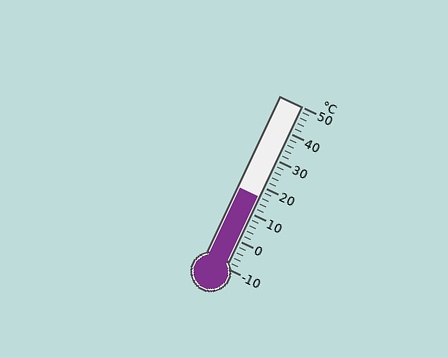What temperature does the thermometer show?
The thermometer shows approximately 16°C.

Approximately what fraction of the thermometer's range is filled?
The thermometer is filled to approximately 45% of its range.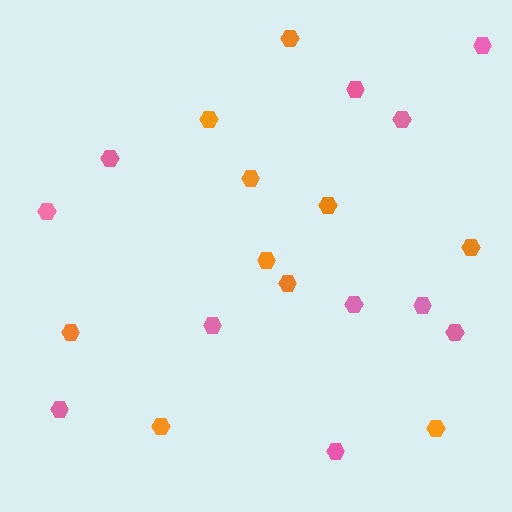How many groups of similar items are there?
There are 2 groups: one group of pink hexagons (11) and one group of orange hexagons (10).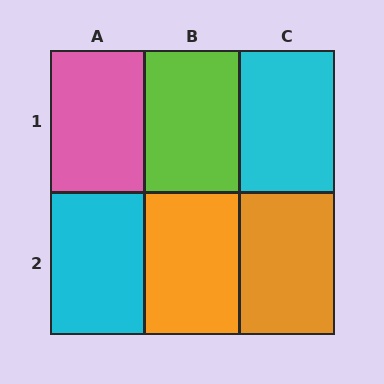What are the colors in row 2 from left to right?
Cyan, orange, orange.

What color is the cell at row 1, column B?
Lime.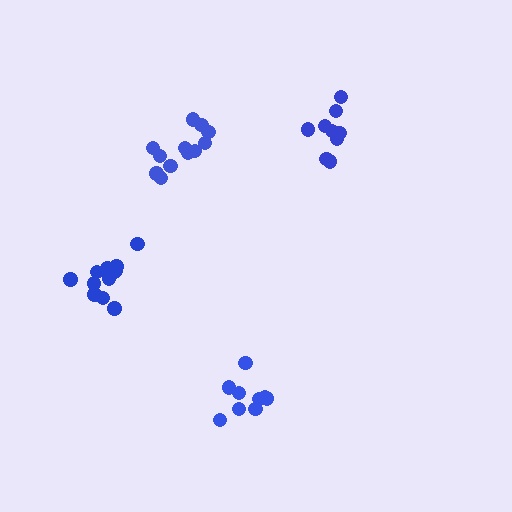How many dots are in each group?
Group 1: 14 dots, Group 2: 12 dots, Group 3: 9 dots, Group 4: 9 dots (44 total).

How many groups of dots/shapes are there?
There are 4 groups.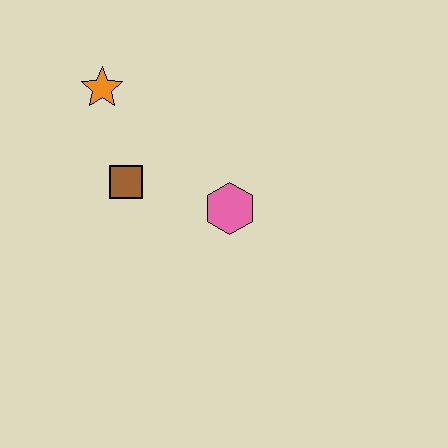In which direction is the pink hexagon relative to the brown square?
The pink hexagon is to the right of the brown square.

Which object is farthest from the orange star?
The pink hexagon is farthest from the orange star.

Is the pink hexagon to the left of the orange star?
No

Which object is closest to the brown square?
The orange star is closest to the brown square.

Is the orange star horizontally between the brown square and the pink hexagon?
No